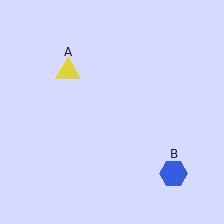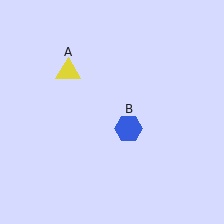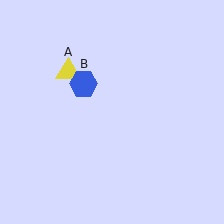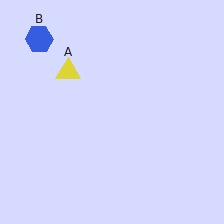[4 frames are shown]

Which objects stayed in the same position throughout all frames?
Yellow triangle (object A) remained stationary.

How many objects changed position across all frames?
1 object changed position: blue hexagon (object B).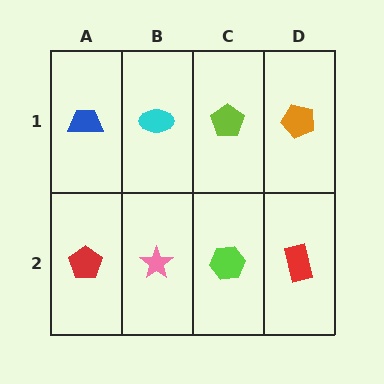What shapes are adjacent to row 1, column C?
A lime hexagon (row 2, column C), a cyan ellipse (row 1, column B), an orange pentagon (row 1, column D).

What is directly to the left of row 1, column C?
A cyan ellipse.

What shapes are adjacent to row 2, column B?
A cyan ellipse (row 1, column B), a red pentagon (row 2, column A), a lime hexagon (row 2, column C).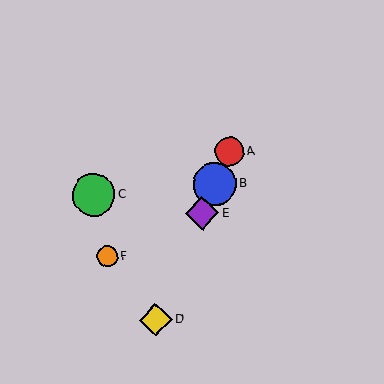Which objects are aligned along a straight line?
Objects A, B, D, E are aligned along a straight line.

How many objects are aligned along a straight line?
4 objects (A, B, D, E) are aligned along a straight line.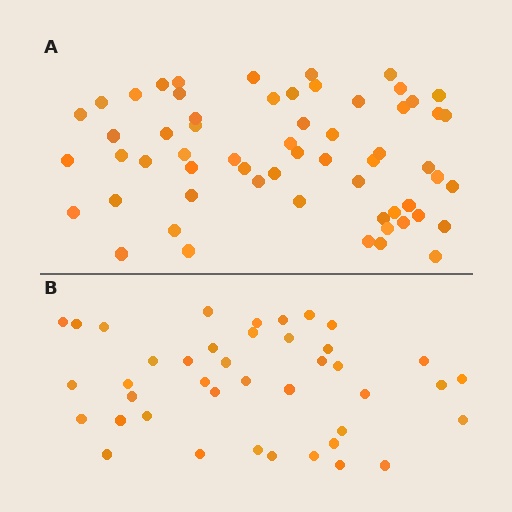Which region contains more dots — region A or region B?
Region A (the top region) has more dots.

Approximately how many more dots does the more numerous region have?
Region A has approximately 20 more dots than region B.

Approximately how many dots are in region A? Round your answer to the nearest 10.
About 60 dots.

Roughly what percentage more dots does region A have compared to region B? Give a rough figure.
About 45% more.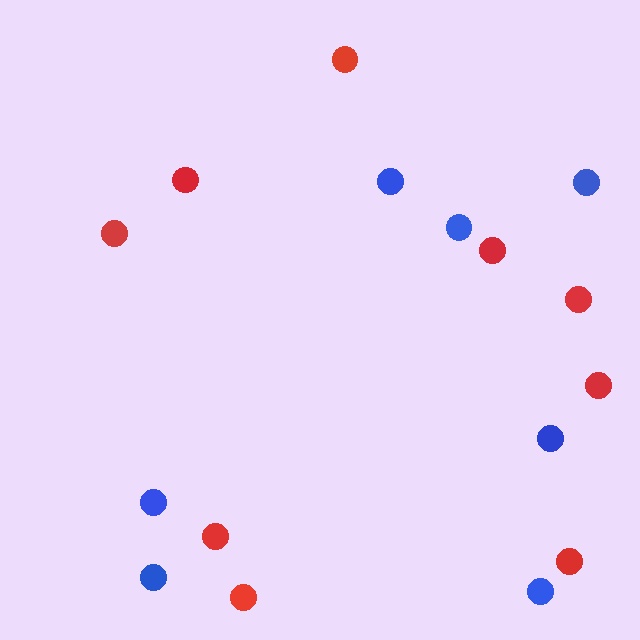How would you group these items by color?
There are 2 groups: one group of blue circles (7) and one group of red circles (9).